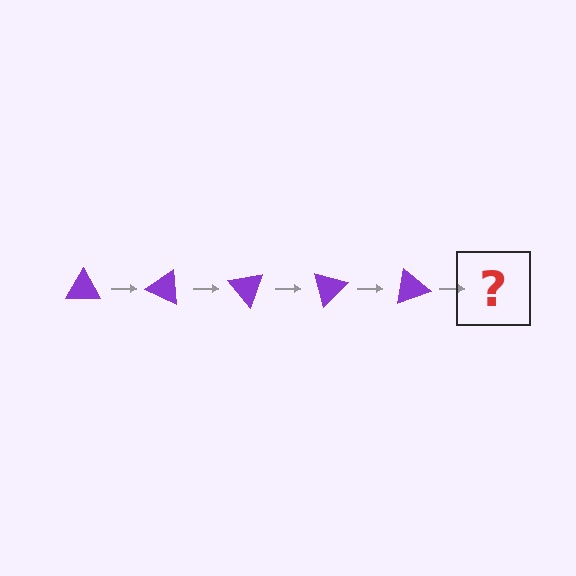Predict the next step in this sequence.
The next step is a purple triangle rotated 125 degrees.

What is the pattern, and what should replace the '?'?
The pattern is that the triangle rotates 25 degrees each step. The '?' should be a purple triangle rotated 125 degrees.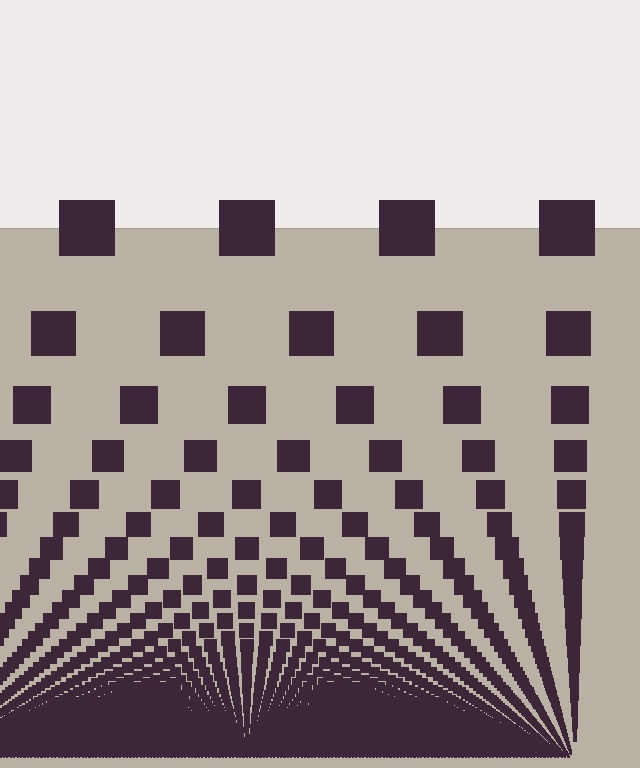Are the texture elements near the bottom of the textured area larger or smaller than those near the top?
Smaller. The gradient is inverted — elements near the bottom are smaller and denser.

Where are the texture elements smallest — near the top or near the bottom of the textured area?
Near the bottom.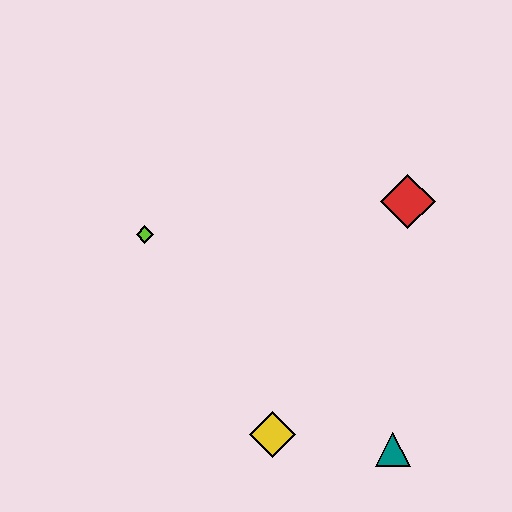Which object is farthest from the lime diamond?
The teal triangle is farthest from the lime diamond.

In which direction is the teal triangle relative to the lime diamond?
The teal triangle is to the right of the lime diamond.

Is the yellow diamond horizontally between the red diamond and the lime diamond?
Yes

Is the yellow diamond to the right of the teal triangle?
No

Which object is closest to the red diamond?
The teal triangle is closest to the red diamond.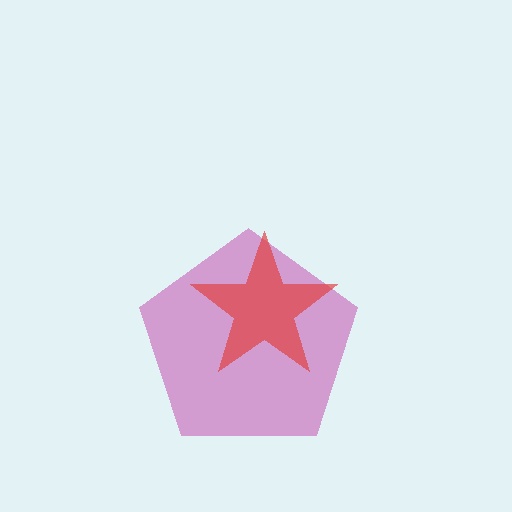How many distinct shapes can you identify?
There are 2 distinct shapes: a magenta pentagon, a red star.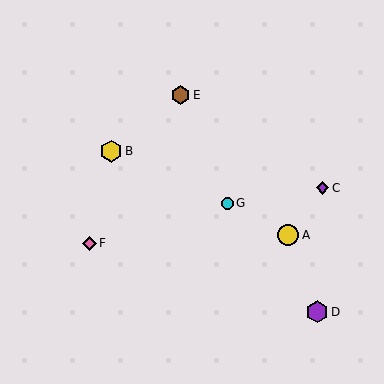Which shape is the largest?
The purple hexagon (labeled D) is the largest.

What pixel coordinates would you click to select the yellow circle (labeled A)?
Click at (288, 235) to select the yellow circle A.